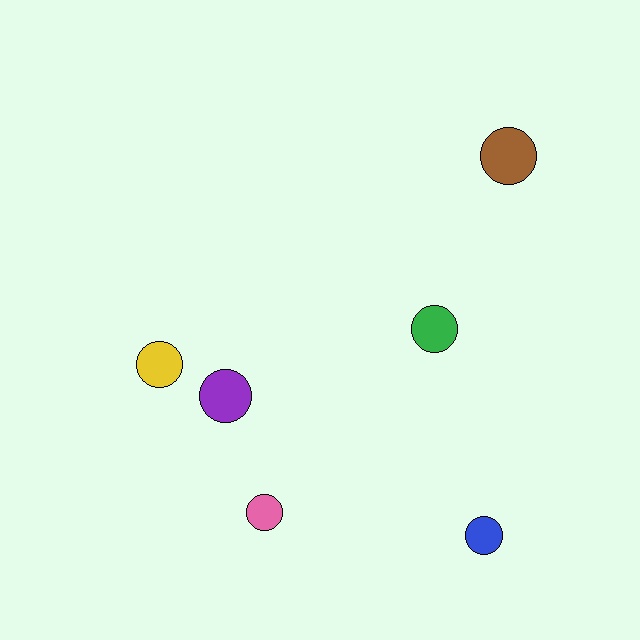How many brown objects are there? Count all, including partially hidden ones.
There is 1 brown object.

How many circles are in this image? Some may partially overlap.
There are 6 circles.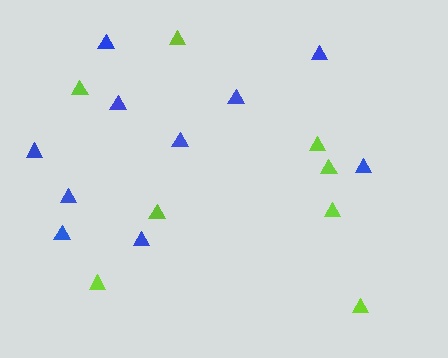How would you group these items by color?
There are 2 groups: one group of lime triangles (8) and one group of blue triangles (10).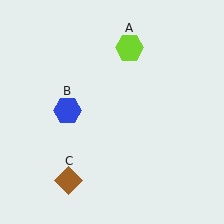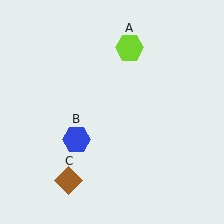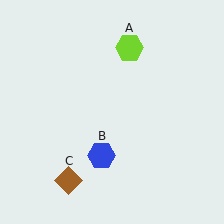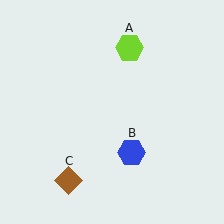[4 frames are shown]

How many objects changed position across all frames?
1 object changed position: blue hexagon (object B).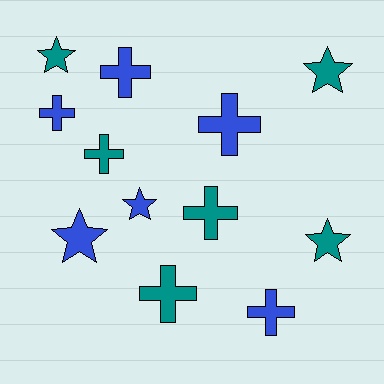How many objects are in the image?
There are 12 objects.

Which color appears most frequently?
Teal, with 6 objects.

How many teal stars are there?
There are 3 teal stars.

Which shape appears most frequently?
Cross, with 7 objects.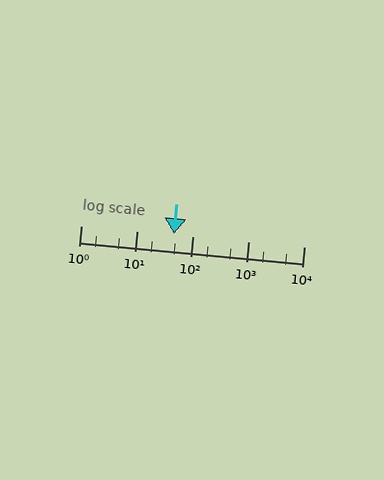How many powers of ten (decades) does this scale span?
The scale spans 4 decades, from 1 to 10000.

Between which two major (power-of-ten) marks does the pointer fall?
The pointer is between 10 and 100.